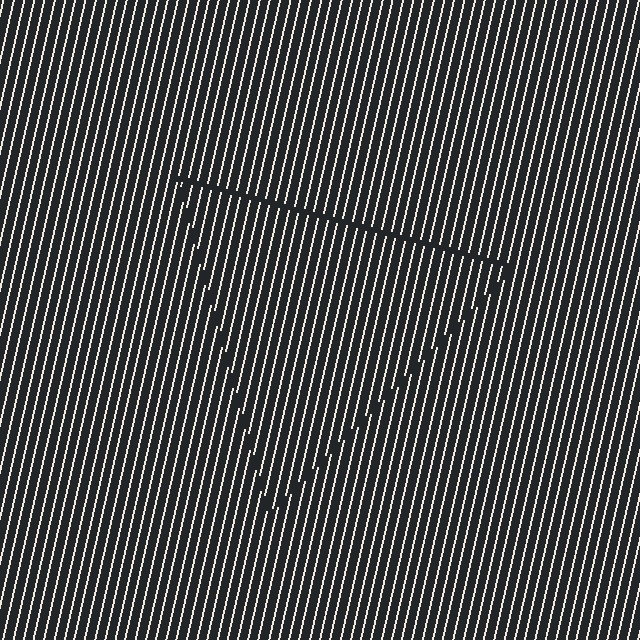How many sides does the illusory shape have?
3 sides — the line-ends trace a triangle.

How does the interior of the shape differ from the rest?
The interior of the shape contains the same grating, shifted by half a period — the contour is defined by the phase discontinuity where line-ends from the inner and outer gratings abut.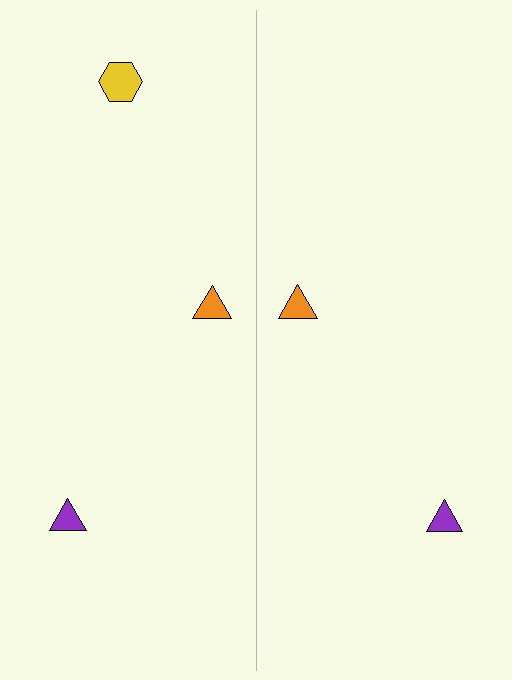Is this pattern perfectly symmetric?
No, the pattern is not perfectly symmetric. A yellow hexagon is missing from the right side.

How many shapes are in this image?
There are 5 shapes in this image.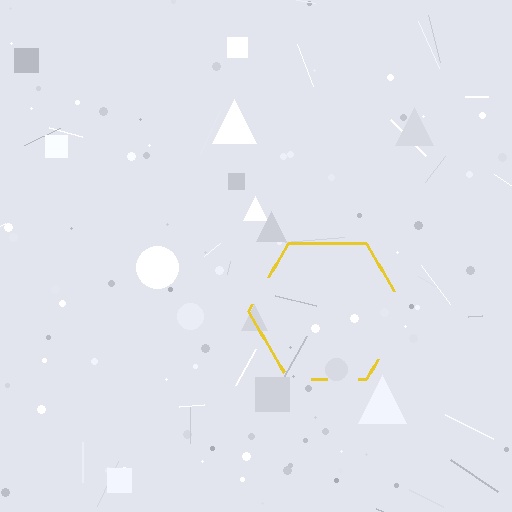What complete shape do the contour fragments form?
The contour fragments form a hexagon.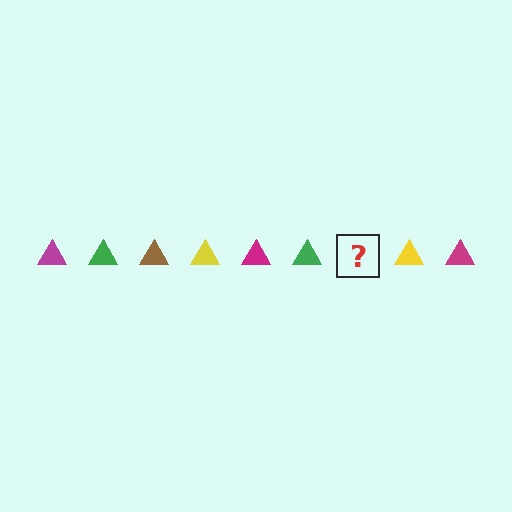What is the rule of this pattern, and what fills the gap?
The rule is that the pattern cycles through magenta, green, brown, yellow triangles. The gap should be filled with a brown triangle.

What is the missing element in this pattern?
The missing element is a brown triangle.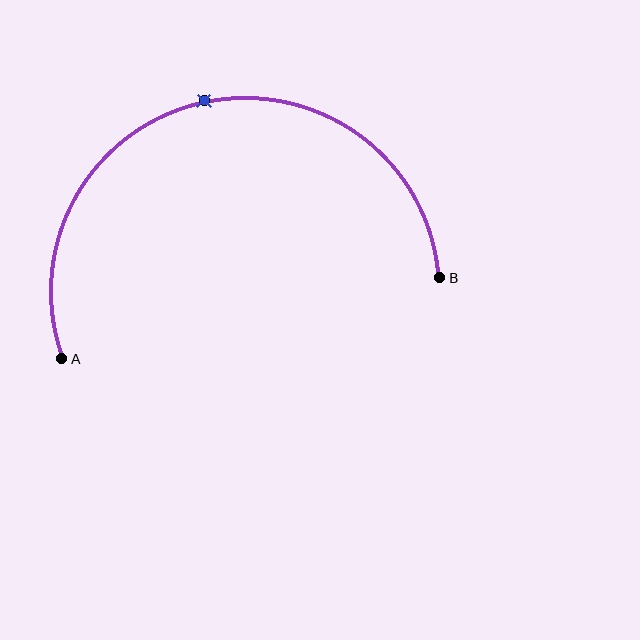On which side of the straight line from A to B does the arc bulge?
The arc bulges above the straight line connecting A and B.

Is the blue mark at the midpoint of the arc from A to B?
Yes. The blue mark lies on the arc at equal arc-length from both A and B — it is the arc midpoint.